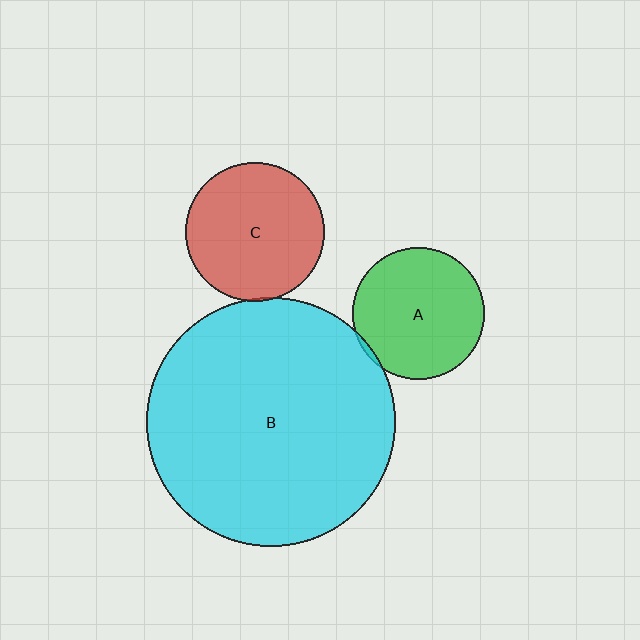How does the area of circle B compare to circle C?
Approximately 3.2 times.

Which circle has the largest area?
Circle B (cyan).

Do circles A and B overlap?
Yes.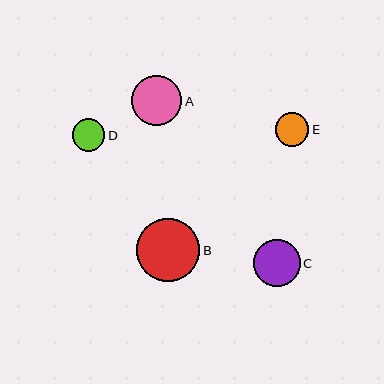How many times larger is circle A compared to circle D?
Circle A is approximately 1.6 times the size of circle D.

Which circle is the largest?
Circle B is the largest with a size of approximately 63 pixels.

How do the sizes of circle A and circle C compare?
Circle A and circle C are approximately the same size.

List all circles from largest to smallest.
From largest to smallest: B, A, C, E, D.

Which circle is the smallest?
Circle D is the smallest with a size of approximately 32 pixels.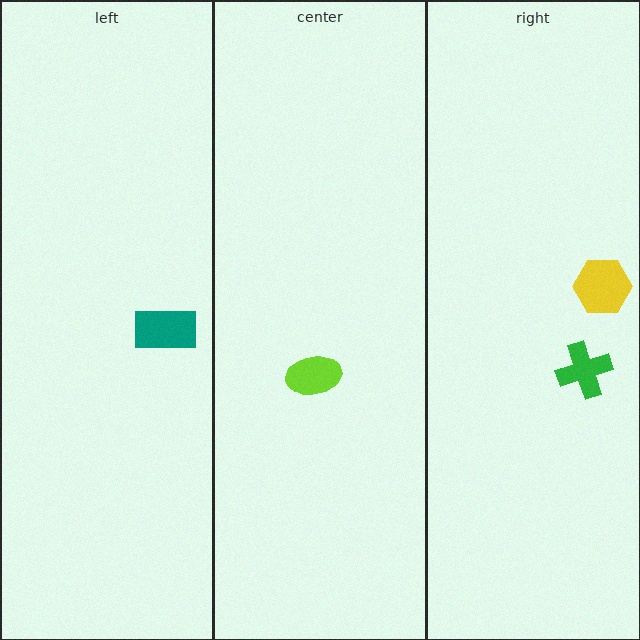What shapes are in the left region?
The teal rectangle.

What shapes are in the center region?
The lime ellipse.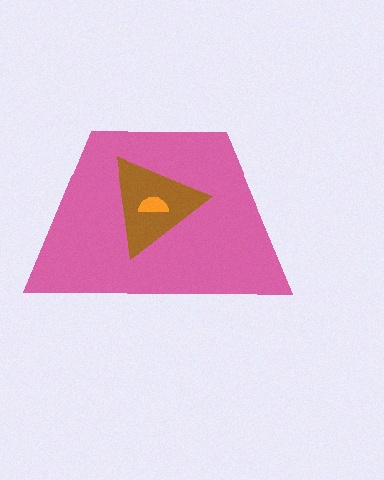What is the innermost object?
The orange semicircle.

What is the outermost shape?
The pink trapezoid.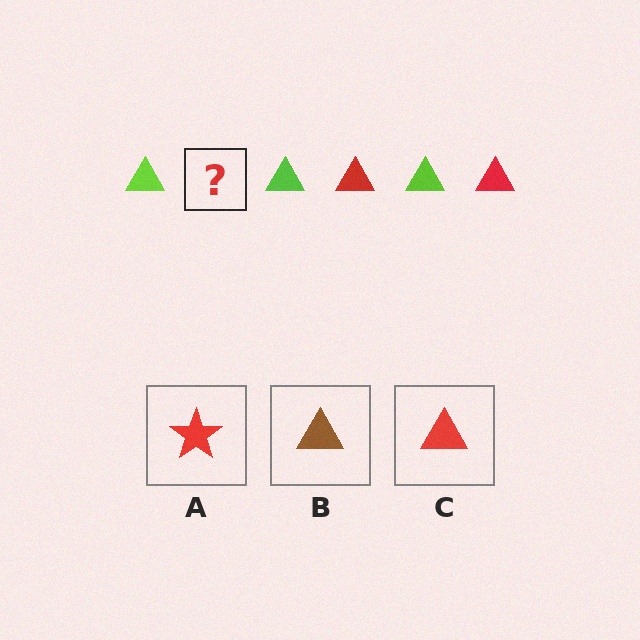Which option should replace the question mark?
Option C.